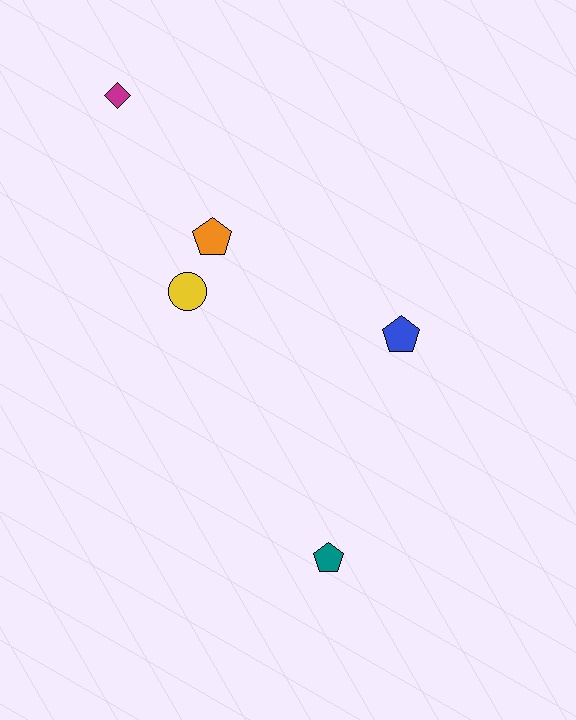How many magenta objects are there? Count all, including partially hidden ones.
There is 1 magenta object.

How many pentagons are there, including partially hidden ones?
There are 3 pentagons.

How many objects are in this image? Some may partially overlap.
There are 5 objects.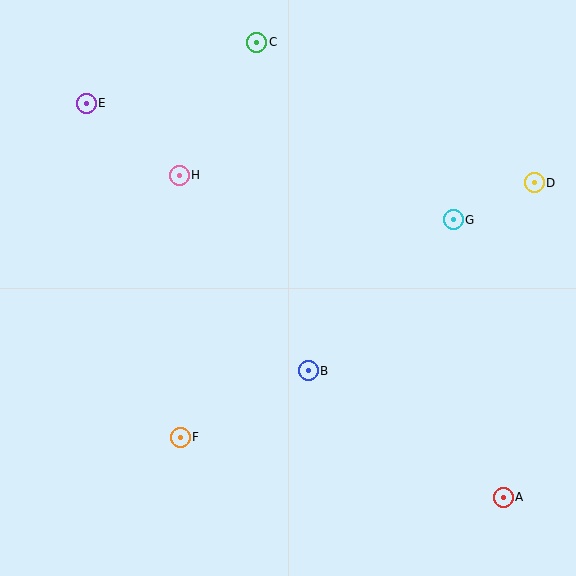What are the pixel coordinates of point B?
Point B is at (308, 371).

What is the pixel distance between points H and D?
The distance between H and D is 355 pixels.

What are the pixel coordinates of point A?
Point A is at (503, 497).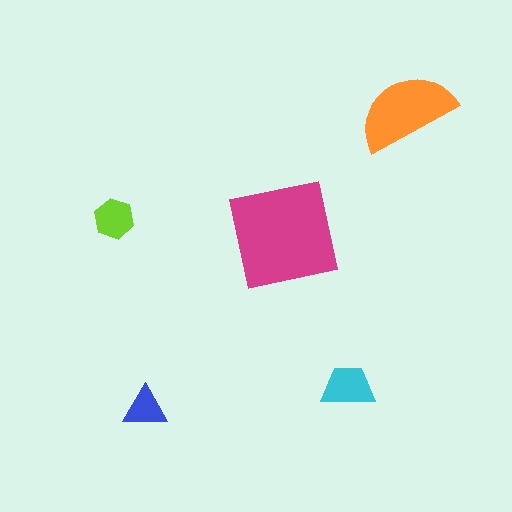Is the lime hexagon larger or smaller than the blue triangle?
Larger.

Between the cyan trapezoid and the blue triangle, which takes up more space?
The cyan trapezoid.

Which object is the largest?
The magenta square.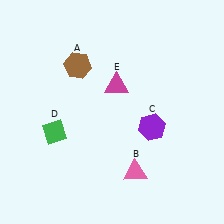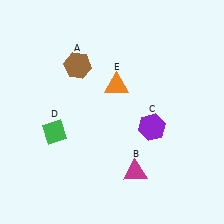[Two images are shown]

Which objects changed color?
B changed from pink to magenta. E changed from magenta to orange.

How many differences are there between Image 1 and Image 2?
There are 2 differences between the two images.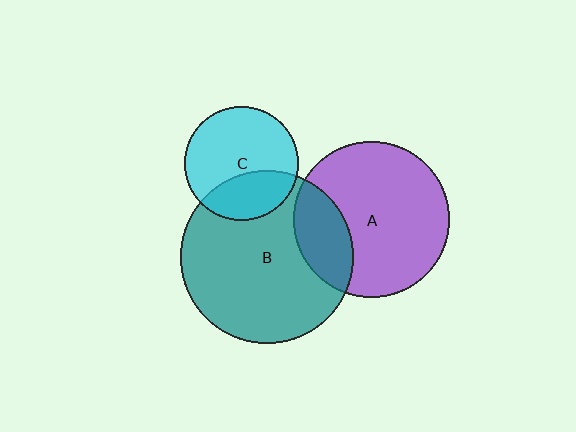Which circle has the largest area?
Circle B (teal).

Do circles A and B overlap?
Yes.